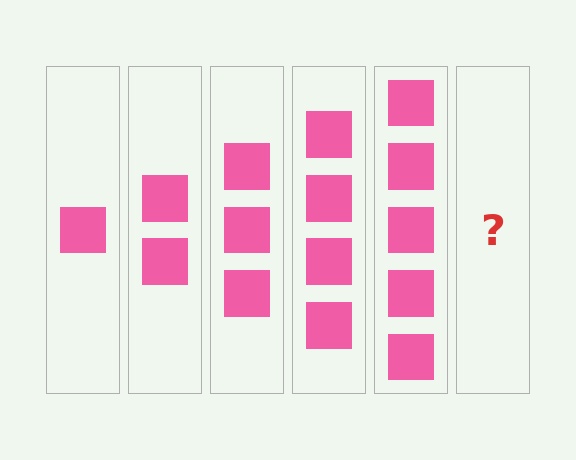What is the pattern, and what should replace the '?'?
The pattern is that each step adds one more square. The '?' should be 6 squares.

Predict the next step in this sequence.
The next step is 6 squares.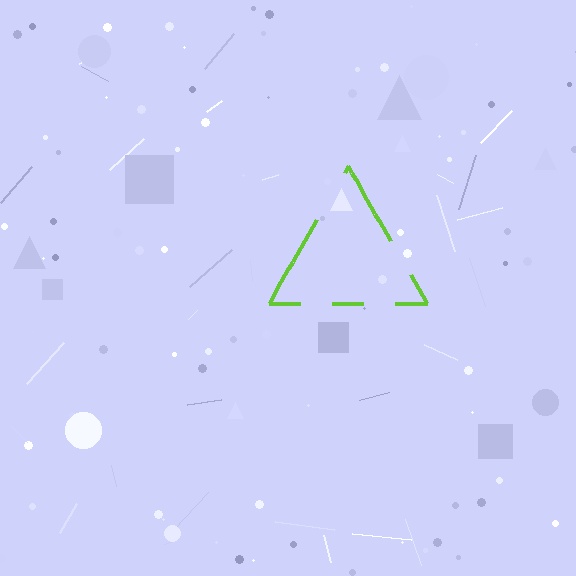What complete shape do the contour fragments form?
The contour fragments form a triangle.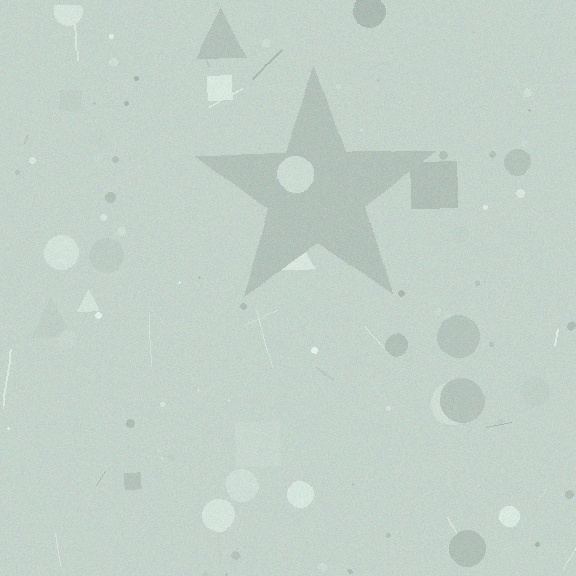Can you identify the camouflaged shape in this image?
The camouflaged shape is a star.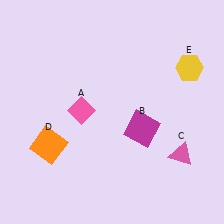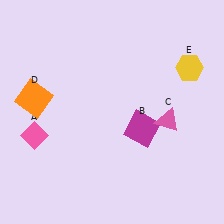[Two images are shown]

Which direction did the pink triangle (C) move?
The pink triangle (C) moved up.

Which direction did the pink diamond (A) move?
The pink diamond (A) moved left.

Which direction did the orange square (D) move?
The orange square (D) moved up.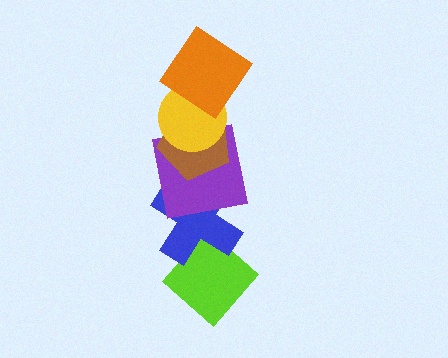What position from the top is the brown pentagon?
The brown pentagon is 3rd from the top.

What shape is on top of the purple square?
The brown pentagon is on top of the purple square.